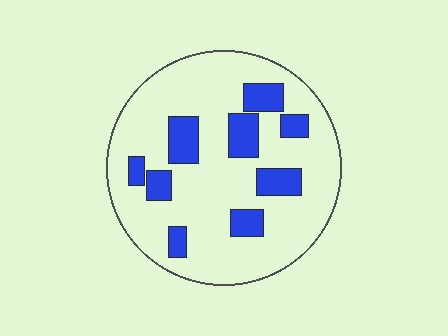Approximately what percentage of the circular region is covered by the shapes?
Approximately 20%.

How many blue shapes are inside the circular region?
9.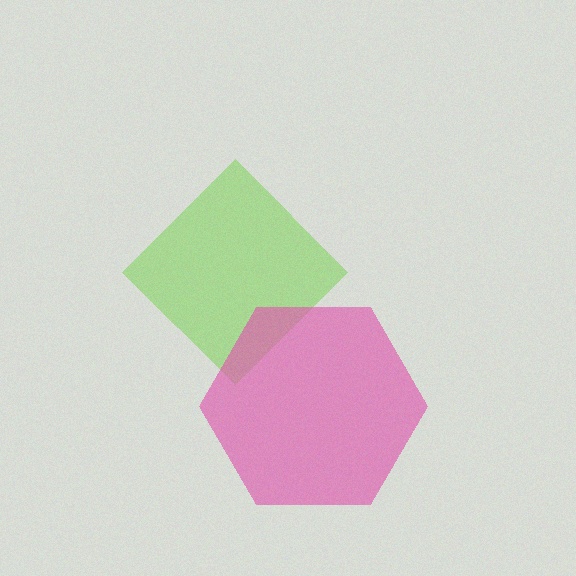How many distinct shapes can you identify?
There are 2 distinct shapes: a lime diamond, a pink hexagon.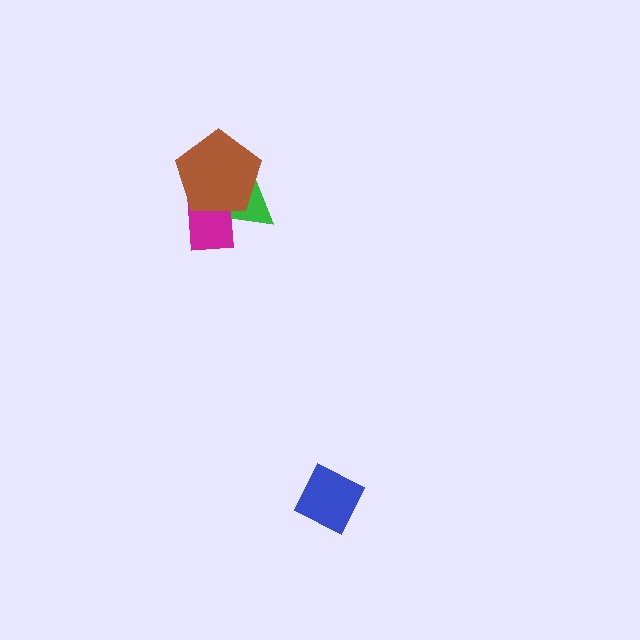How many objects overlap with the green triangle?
2 objects overlap with the green triangle.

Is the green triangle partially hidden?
Yes, it is partially covered by another shape.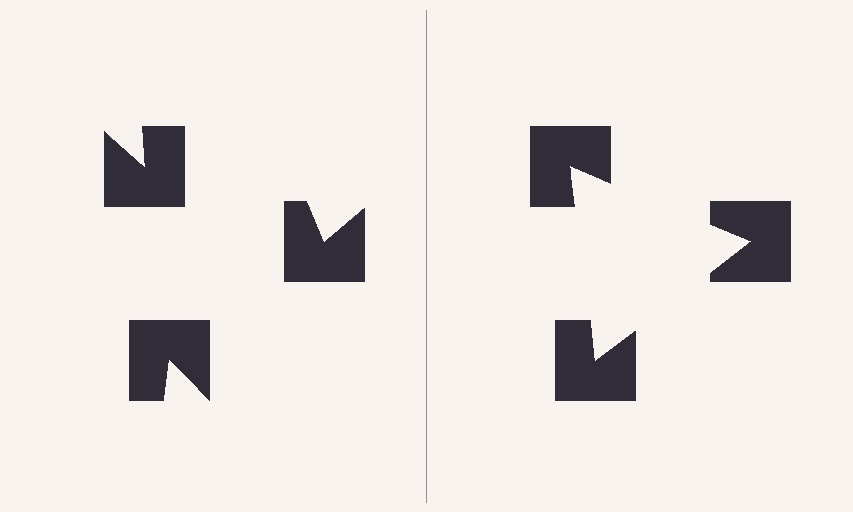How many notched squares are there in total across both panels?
6 — 3 on each side.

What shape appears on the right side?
An illusory triangle.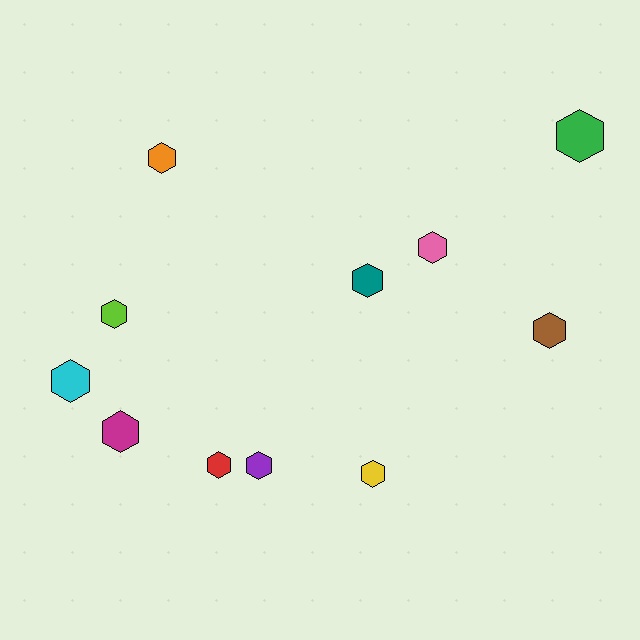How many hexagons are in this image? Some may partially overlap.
There are 11 hexagons.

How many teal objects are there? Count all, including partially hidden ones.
There is 1 teal object.